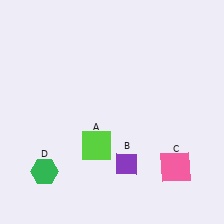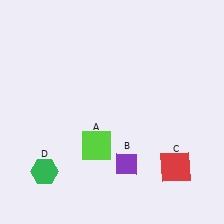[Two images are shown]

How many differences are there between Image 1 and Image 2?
There is 1 difference between the two images.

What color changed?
The square (C) changed from pink in Image 1 to red in Image 2.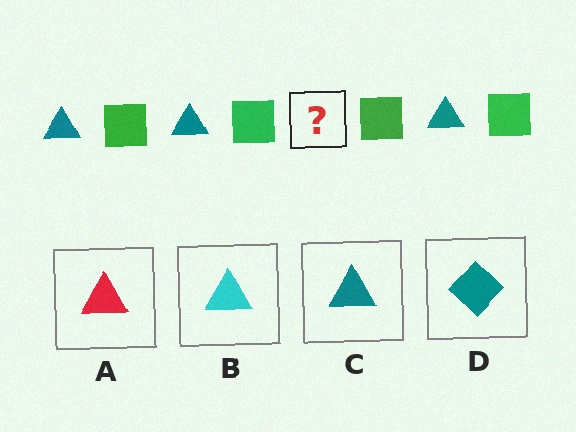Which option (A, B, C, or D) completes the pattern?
C.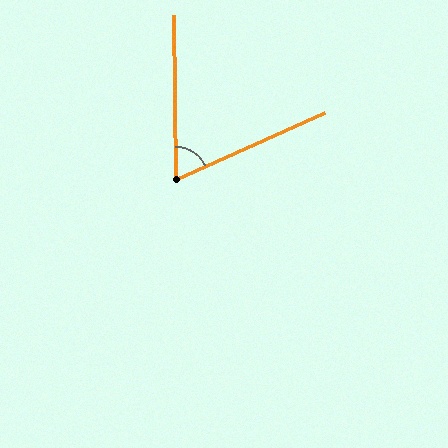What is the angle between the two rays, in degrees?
Approximately 66 degrees.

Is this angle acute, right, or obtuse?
It is acute.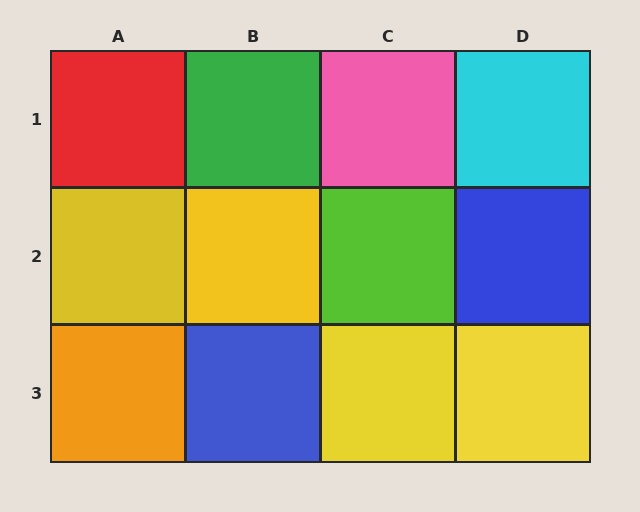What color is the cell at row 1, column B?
Green.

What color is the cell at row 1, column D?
Cyan.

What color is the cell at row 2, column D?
Blue.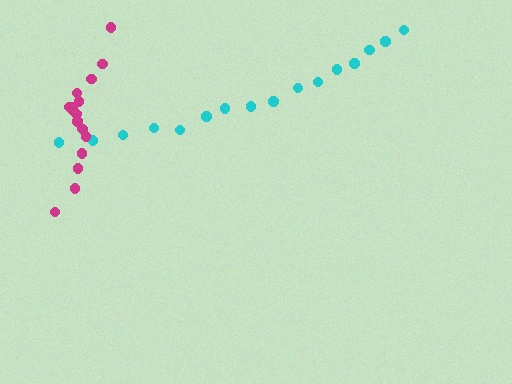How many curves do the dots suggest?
There are 2 distinct paths.